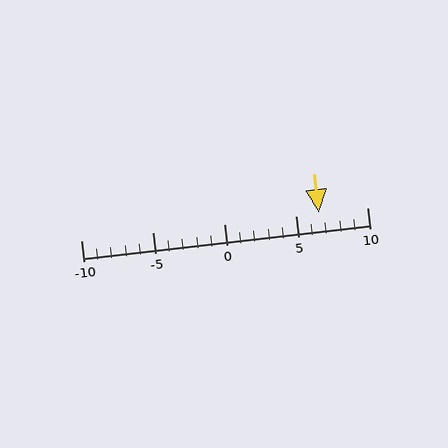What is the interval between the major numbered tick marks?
The major tick marks are spaced 5 units apart.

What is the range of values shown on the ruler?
The ruler shows values from -10 to 10.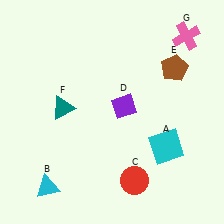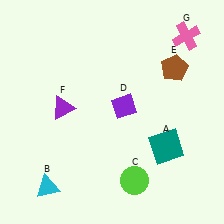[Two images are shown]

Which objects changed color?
A changed from cyan to teal. C changed from red to lime. F changed from teal to purple.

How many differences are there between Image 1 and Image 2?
There are 3 differences between the two images.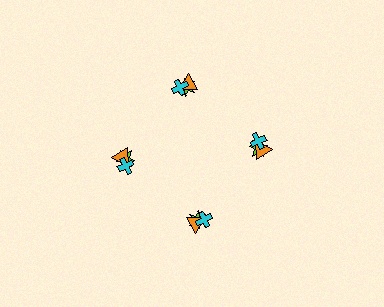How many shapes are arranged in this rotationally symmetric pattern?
There are 12 shapes, arranged in 4 groups of 3.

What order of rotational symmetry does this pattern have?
This pattern has 4-fold rotational symmetry.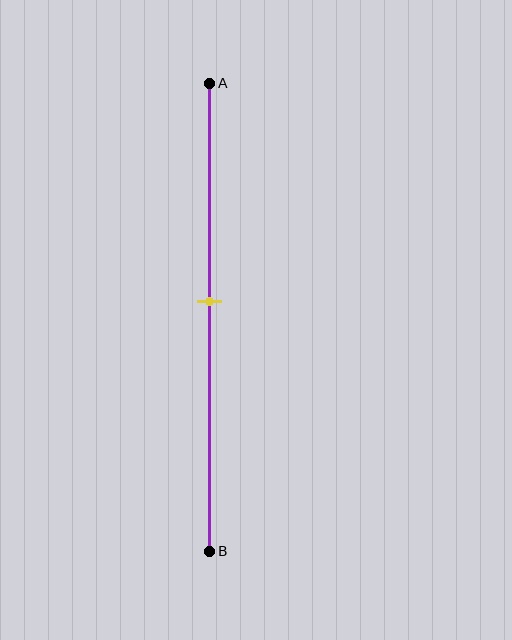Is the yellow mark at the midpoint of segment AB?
No, the mark is at about 45% from A, not at the 50% midpoint.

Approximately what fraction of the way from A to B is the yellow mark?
The yellow mark is approximately 45% of the way from A to B.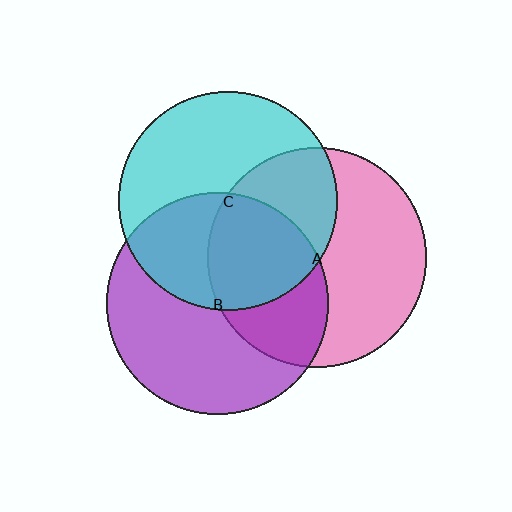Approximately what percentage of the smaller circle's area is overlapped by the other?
Approximately 40%.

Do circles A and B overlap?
Yes.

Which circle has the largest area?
Circle B (purple).